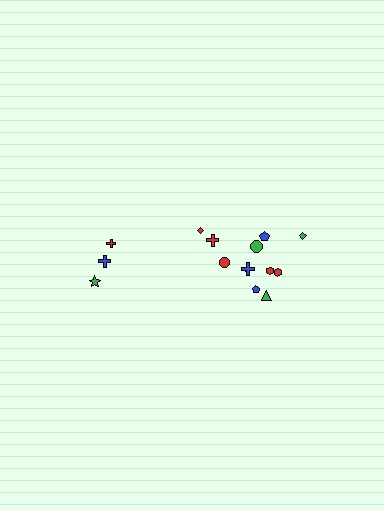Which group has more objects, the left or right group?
The right group.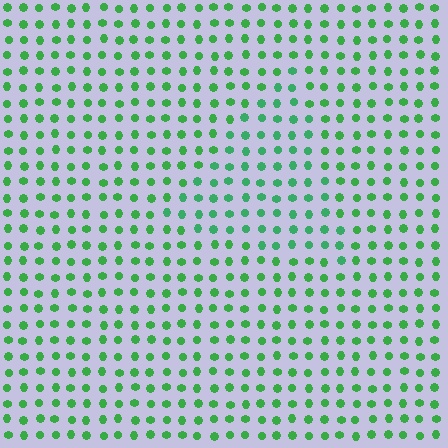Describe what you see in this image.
The image is filled with small green elements in a uniform arrangement. A triangle-shaped region is visible where the elements are tinted to a slightly different hue, forming a subtle color boundary.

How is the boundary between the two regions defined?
The boundary is defined purely by a slight shift in hue (about 18 degrees). Spacing, size, and orientation are identical on both sides.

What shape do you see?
I see a triangle.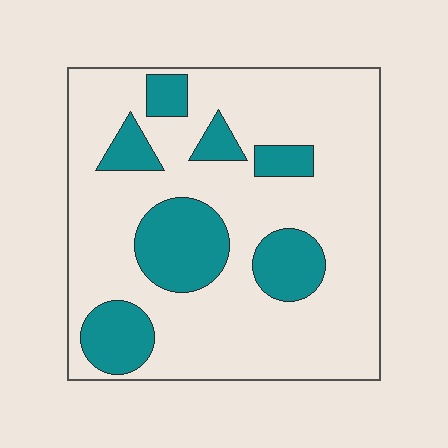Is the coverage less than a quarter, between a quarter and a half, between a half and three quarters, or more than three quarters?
Less than a quarter.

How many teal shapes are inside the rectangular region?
7.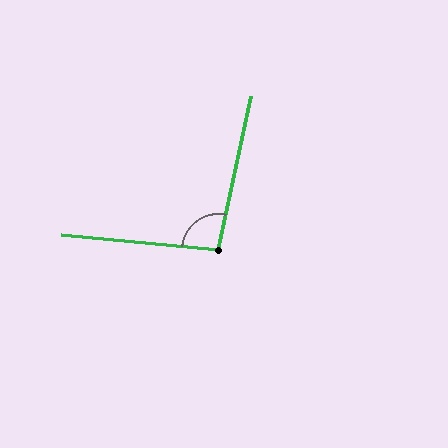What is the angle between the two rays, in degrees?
Approximately 97 degrees.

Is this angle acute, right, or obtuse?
It is obtuse.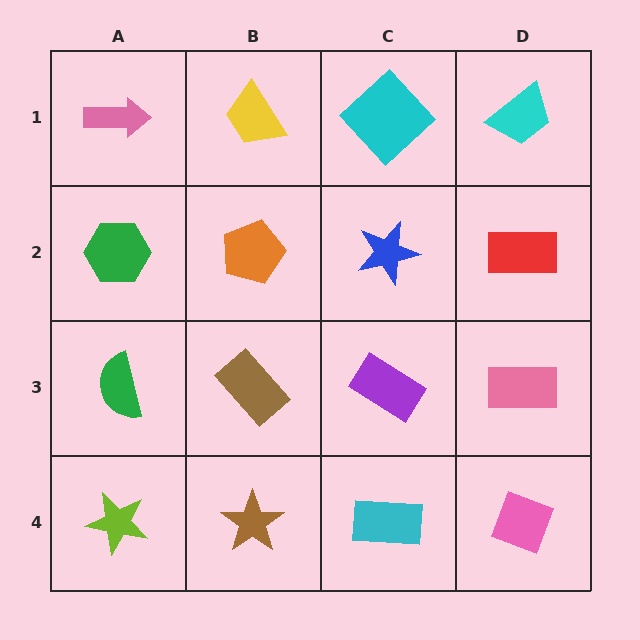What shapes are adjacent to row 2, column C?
A cyan diamond (row 1, column C), a purple rectangle (row 3, column C), an orange pentagon (row 2, column B), a red rectangle (row 2, column D).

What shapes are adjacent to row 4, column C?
A purple rectangle (row 3, column C), a brown star (row 4, column B), a pink diamond (row 4, column D).